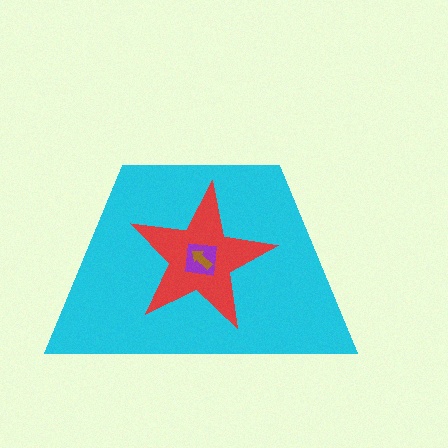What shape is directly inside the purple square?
The brown arrow.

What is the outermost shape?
The cyan trapezoid.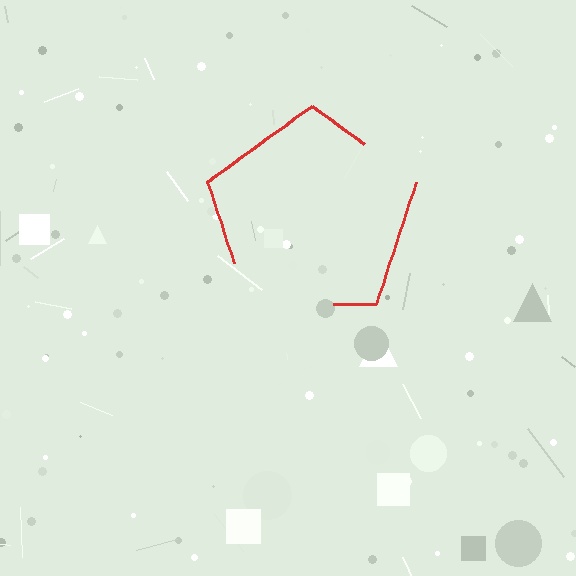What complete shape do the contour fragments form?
The contour fragments form a pentagon.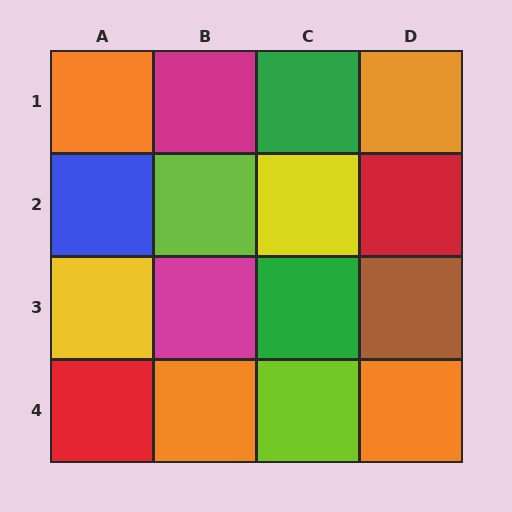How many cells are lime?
2 cells are lime.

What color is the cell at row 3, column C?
Green.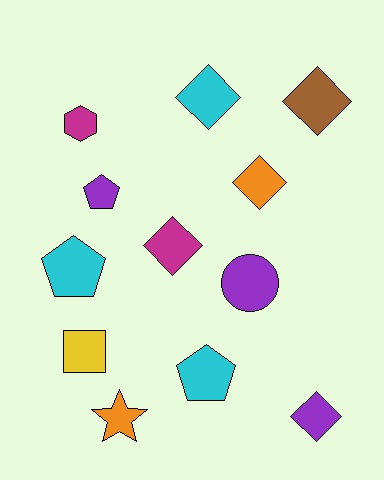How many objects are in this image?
There are 12 objects.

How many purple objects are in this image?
There are 3 purple objects.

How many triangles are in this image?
There are no triangles.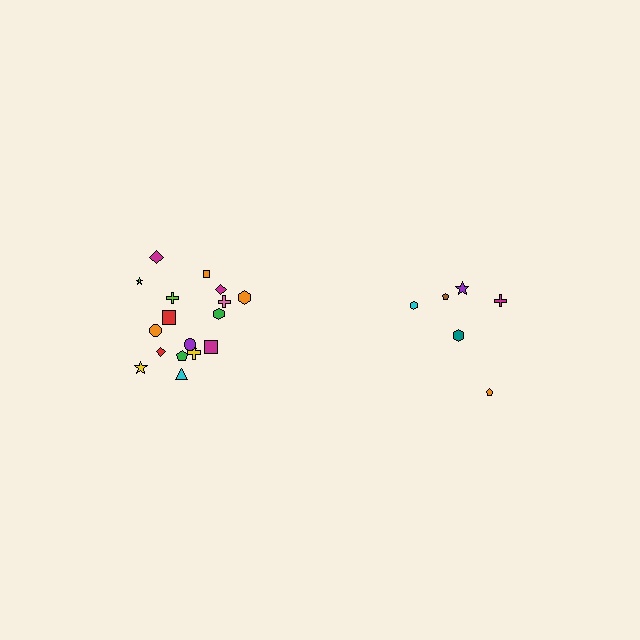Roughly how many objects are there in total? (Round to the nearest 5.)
Roughly 25 objects in total.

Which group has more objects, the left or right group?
The left group.